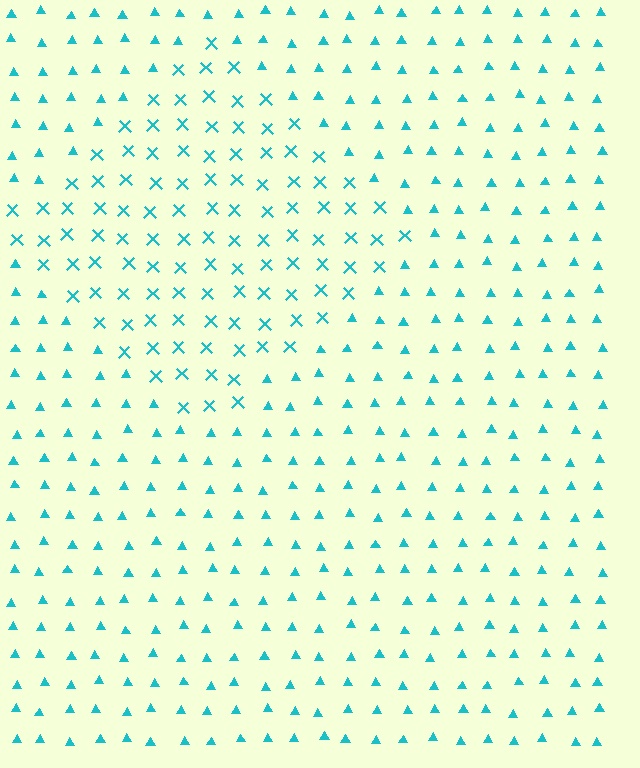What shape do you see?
I see a diamond.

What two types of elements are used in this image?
The image uses X marks inside the diamond region and triangles outside it.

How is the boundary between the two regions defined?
The boundary is defined by a change in element shape: X marks inside vs. triangles outside. All elements share the same color and spacing.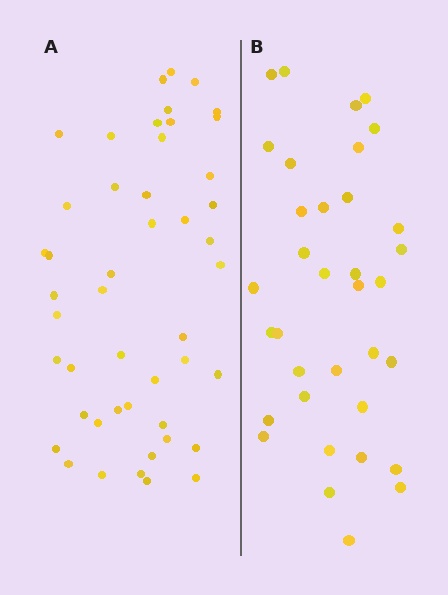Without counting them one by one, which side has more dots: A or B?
Region A (the left region) has more dots.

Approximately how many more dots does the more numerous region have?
Region A has roughly 12 or so more dots than region B.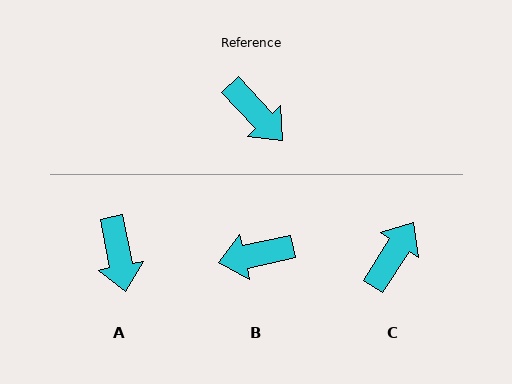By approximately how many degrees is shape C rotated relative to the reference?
Approximately 104 degrees counter-clockwise.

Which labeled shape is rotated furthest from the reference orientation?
B, about 121 degrees away.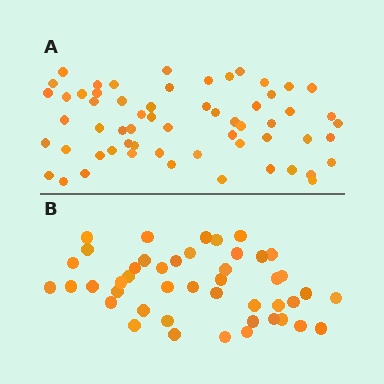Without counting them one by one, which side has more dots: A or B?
Region A (the top region) has more dots.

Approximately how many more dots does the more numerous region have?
Region A has approximately 15 more dots than region B.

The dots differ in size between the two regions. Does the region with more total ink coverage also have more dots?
No. Region B has more total ink coverage because its dots are larger, but region A actually contains more individual dots. Total area can be misleading — the number of items is what matters here.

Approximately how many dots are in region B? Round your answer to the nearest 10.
About 40 dots. (The exact count is 45, which rounds to 40.)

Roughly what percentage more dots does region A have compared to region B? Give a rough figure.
About 35% more.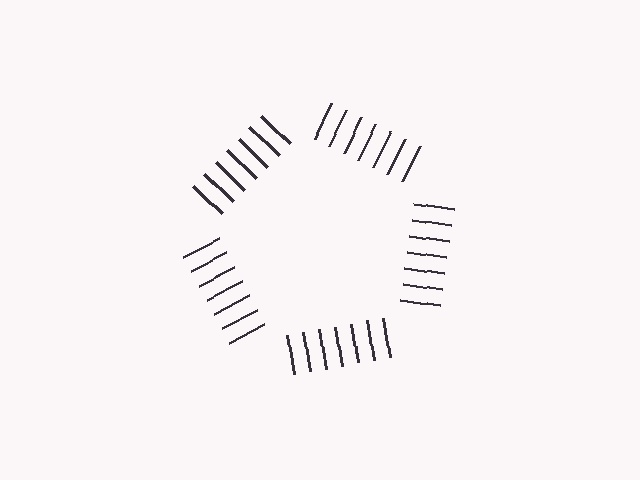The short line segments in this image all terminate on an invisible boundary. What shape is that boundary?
An illusory pentagon — the line segments terminate on its edges but no continuous stroke is drawn.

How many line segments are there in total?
35 — 7 along each of the 5 edges.